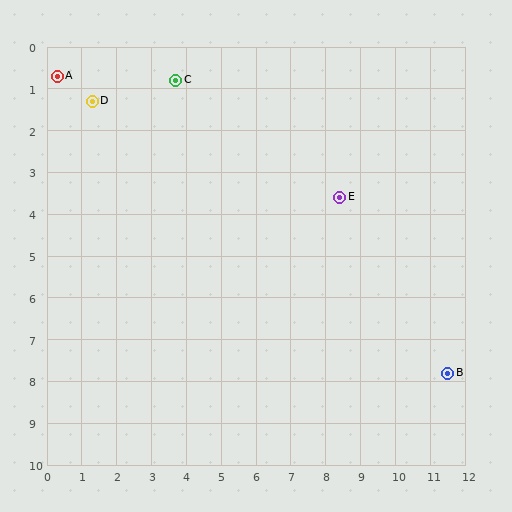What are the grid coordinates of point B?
Point B is at approximately (11.5, 7.8).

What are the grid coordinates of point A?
Point A is at approximately (0.3, 0.7).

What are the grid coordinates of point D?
Point D is at approximately (1.3, 1.3).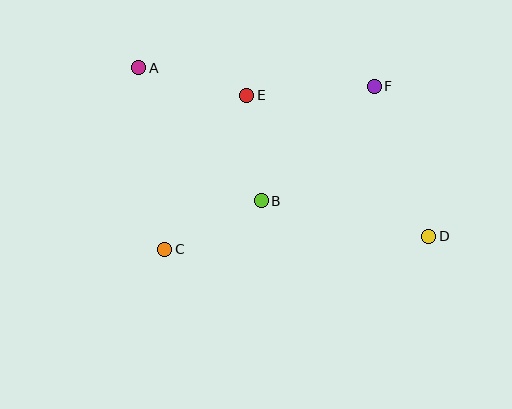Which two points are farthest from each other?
Points A and D are farthest from each other.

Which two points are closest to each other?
Points B and E are closest to each other.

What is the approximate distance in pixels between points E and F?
The distance between E and F is approximately 128 pixels.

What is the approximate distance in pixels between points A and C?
The distance between A and C is approximately 183 pixels.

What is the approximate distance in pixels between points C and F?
The distance between C and F is approximately 265 pixels.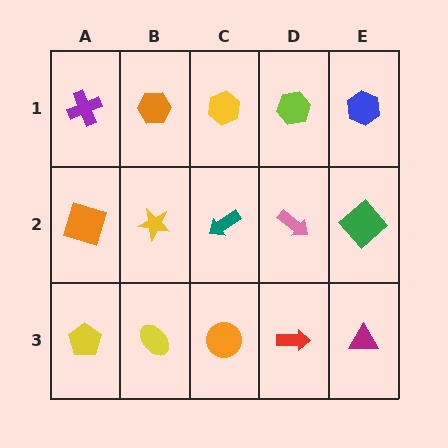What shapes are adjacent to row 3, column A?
An orange square (row 2, column A), a yellow ellipse (row 3, column B).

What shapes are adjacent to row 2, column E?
A blue hexagon (row 1, column E), a magenta triangle (row 3, column E), a pink arrow (row 2, column D).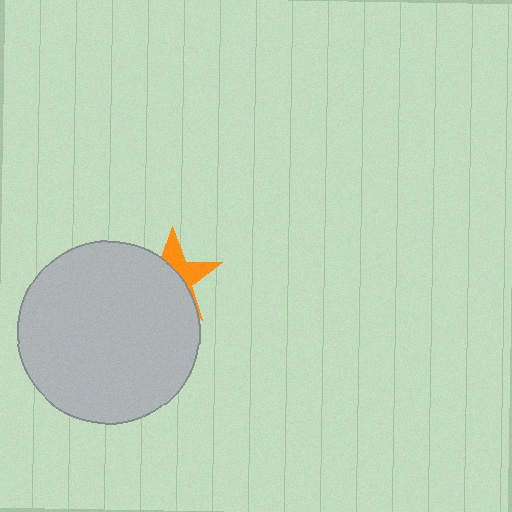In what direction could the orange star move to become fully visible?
The orange star could move toward the upper-right. That would shift it out from behind the light gray circle entirely.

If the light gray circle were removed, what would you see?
You would see the complete orange star.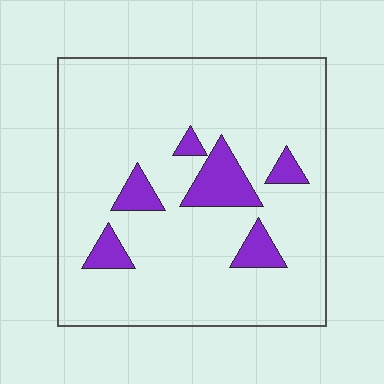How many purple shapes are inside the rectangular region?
6.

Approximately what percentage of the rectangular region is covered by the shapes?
Approximately 10%.